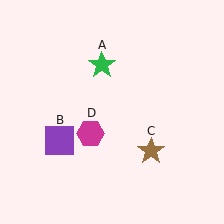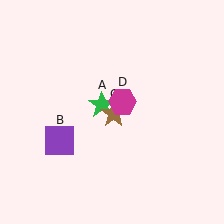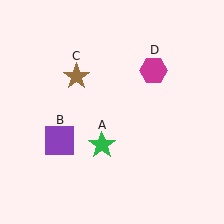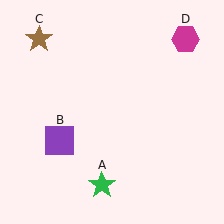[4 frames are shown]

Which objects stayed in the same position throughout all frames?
Purple square (object B) remained stationary.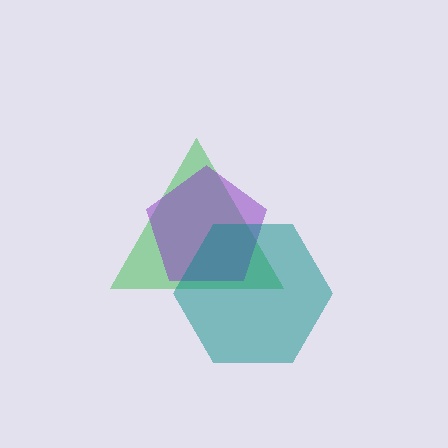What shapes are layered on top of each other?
The layered shapes are: a green triangle, a purple pentagon, a teal hexagon.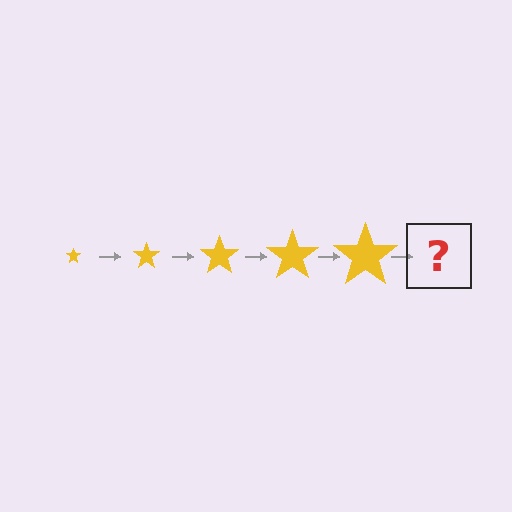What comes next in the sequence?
The next element should be a yellow star, larger than the previous one.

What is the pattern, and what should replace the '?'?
The pattern is that the star gets progressively larger each step. The '?' should be a yellow star, larger than the previous one.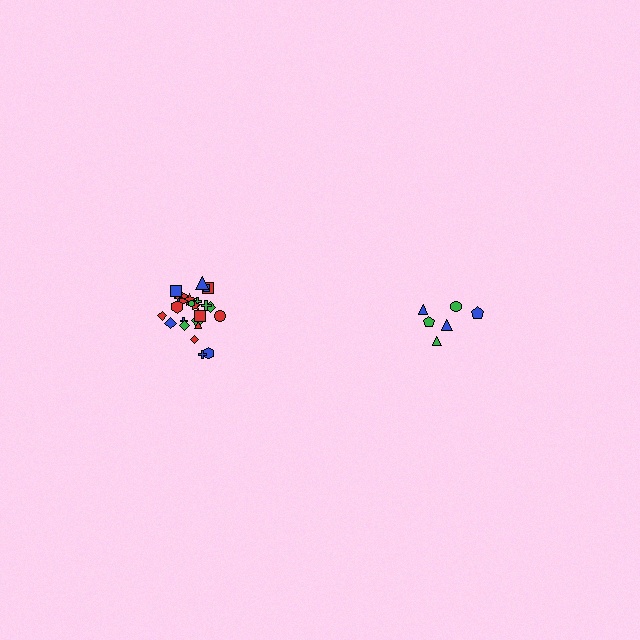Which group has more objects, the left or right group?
The left group.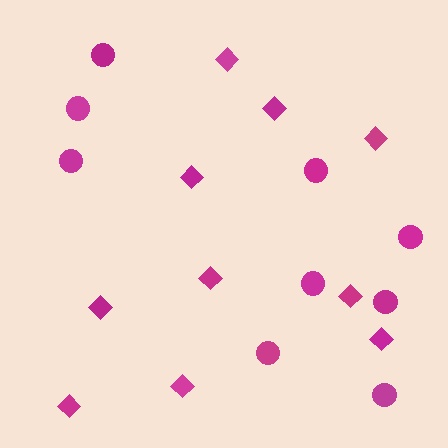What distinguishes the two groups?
There are 2 groups: one group of circles (9) and one group of diamonds (10).